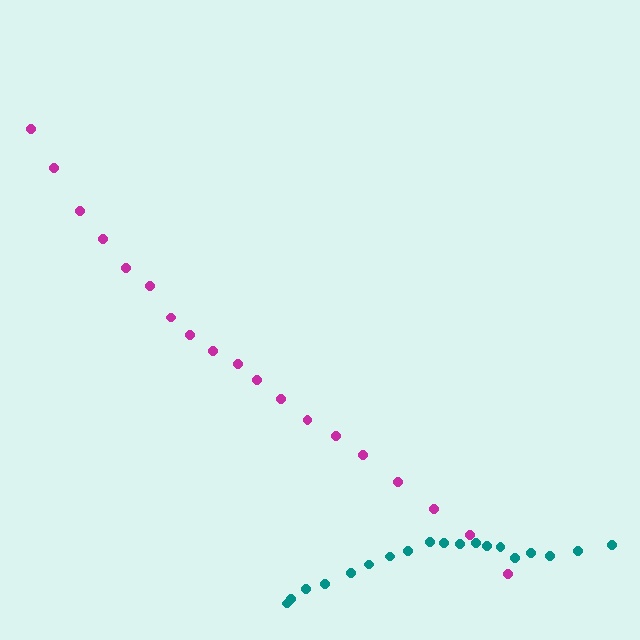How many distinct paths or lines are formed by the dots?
There are 2 distinct paths.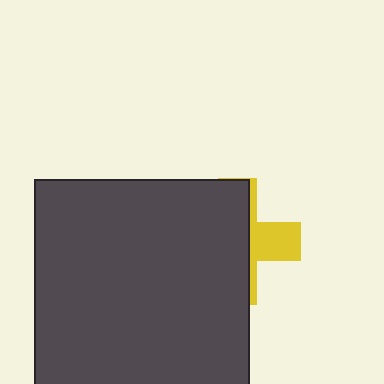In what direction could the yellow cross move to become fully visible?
The yellow cross could move right. That would shift it out from behind the dark gray square entirely.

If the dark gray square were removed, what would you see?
You would see the complete yellow cross.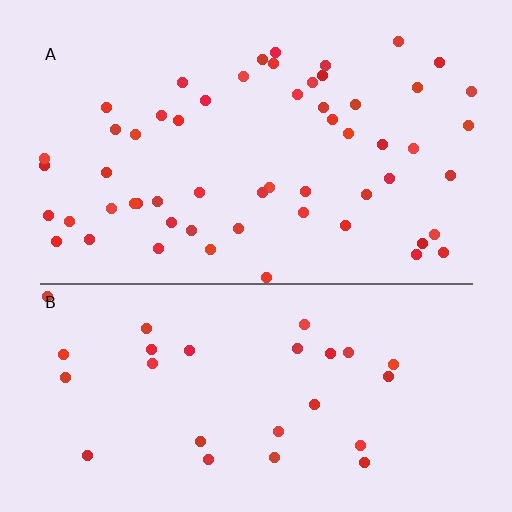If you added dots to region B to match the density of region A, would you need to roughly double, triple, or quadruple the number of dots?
Approximately double.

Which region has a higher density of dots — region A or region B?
A (the top).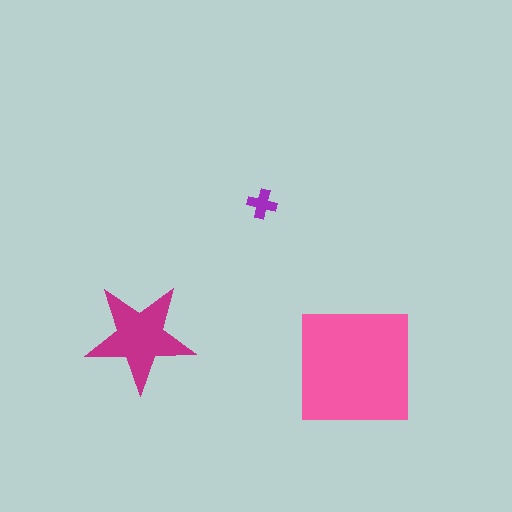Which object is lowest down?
The pink square is bottommost.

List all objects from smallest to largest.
The purple cross, the magenta star, the pink square.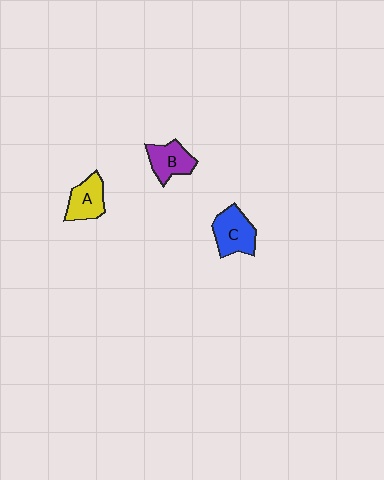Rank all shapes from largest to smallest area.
From largest to smallest: C (blue), B (purple), A (yellow).